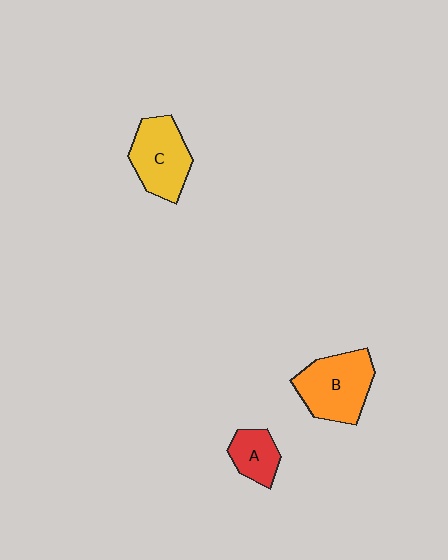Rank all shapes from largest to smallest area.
From largest to smallest: B (orange), C (yellow), A (red).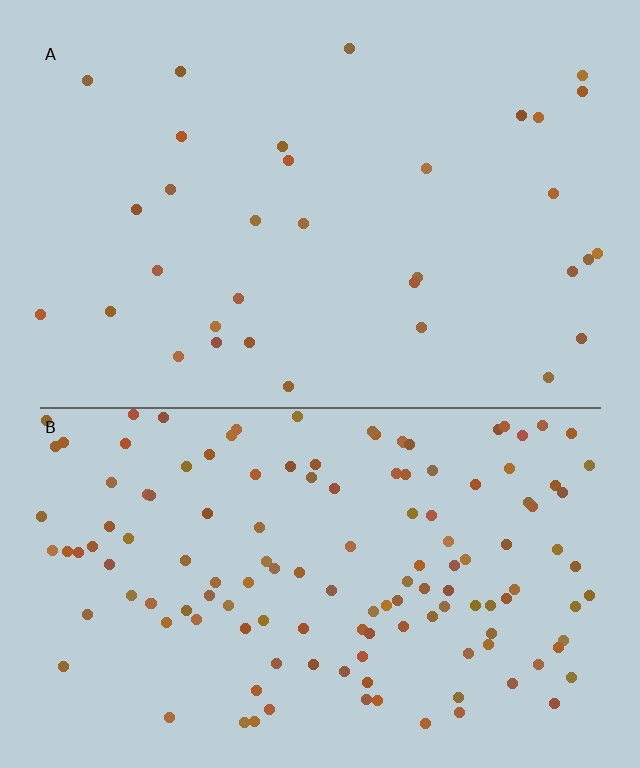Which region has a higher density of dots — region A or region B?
B (the bottom).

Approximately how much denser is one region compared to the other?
Approximately 4.2× — region B over region A.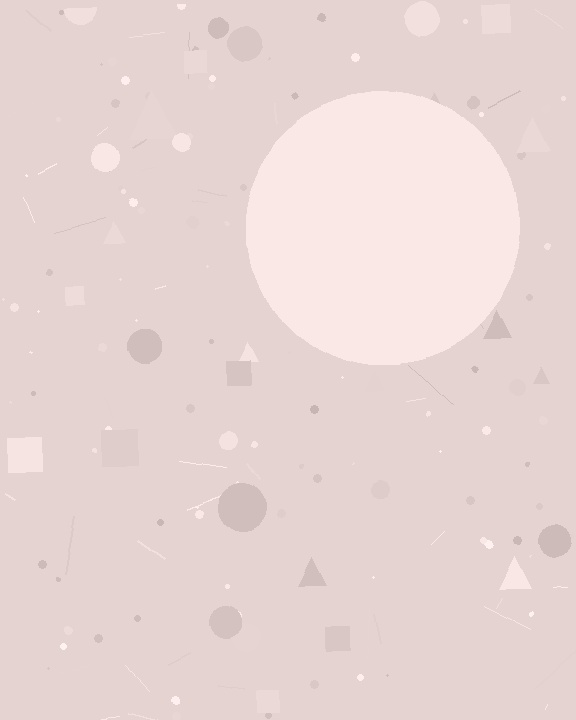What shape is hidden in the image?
A circle is hidden in the image.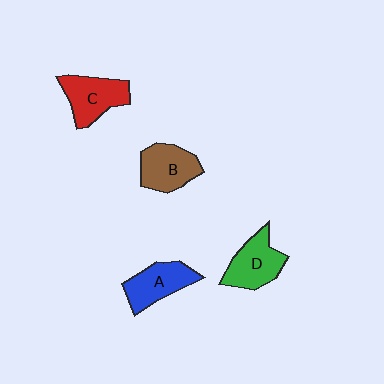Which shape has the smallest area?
Shape A (blue).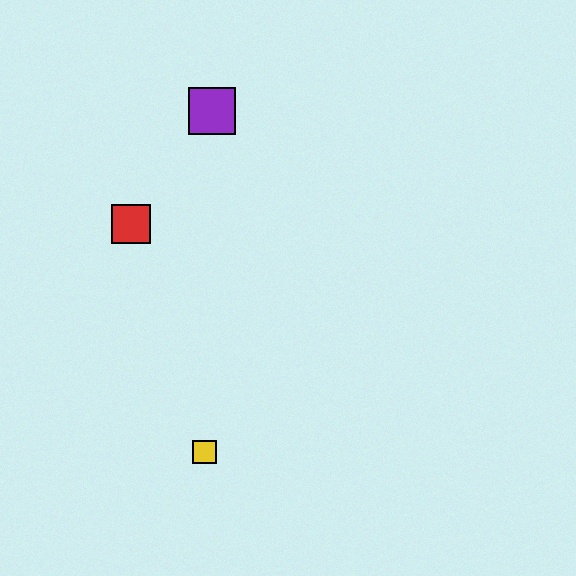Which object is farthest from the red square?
The yellow square is farthest from the red square.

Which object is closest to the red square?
The purple square is closest to the red square.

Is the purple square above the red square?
Yes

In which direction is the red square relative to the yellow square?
The red square is above the yellow square.